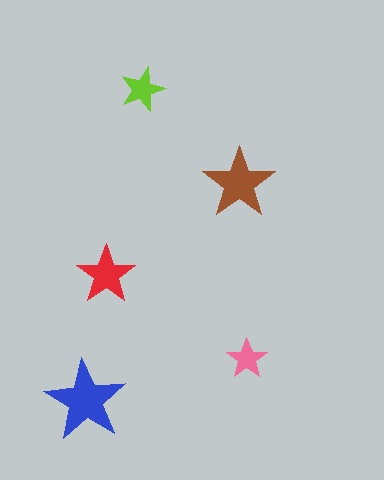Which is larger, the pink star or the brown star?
The brown one.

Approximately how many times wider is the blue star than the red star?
About 1.5 times wider.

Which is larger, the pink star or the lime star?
The lime one.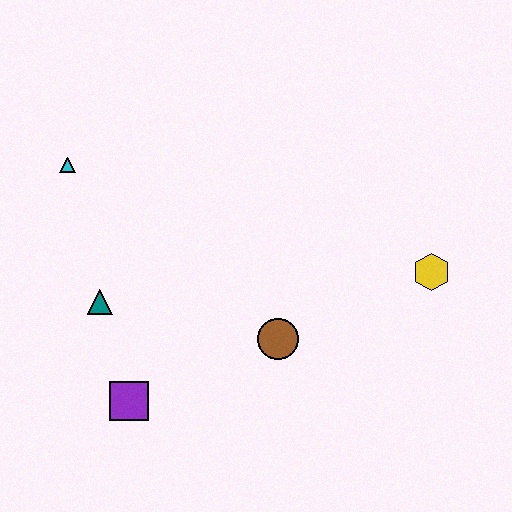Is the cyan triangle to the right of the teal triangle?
No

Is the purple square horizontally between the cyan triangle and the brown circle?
Yes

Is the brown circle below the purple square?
No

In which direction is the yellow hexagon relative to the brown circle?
The yellow hexagon is to the right of the brown circle.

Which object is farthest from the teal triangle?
The yellow hexagon is farthest from the teal triangle.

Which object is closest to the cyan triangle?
The teal triangle is closest to the cyan triangle.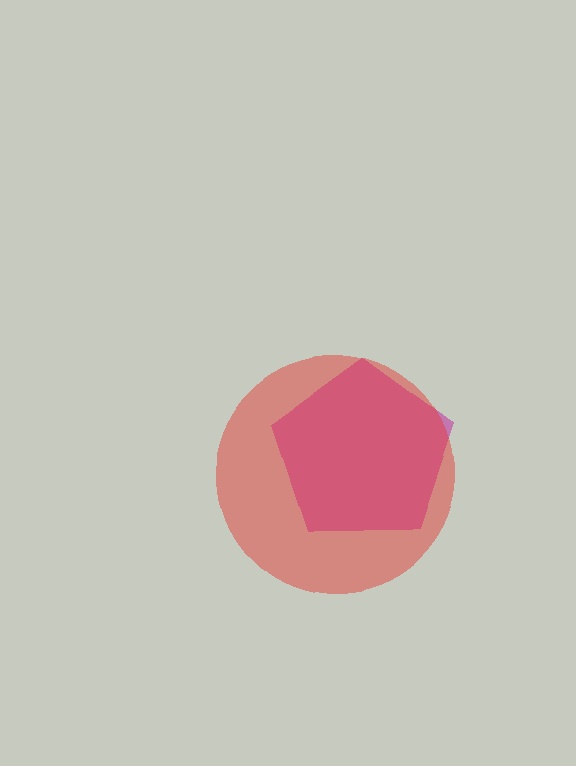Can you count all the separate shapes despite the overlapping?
Yes, there are 2 separate shapes.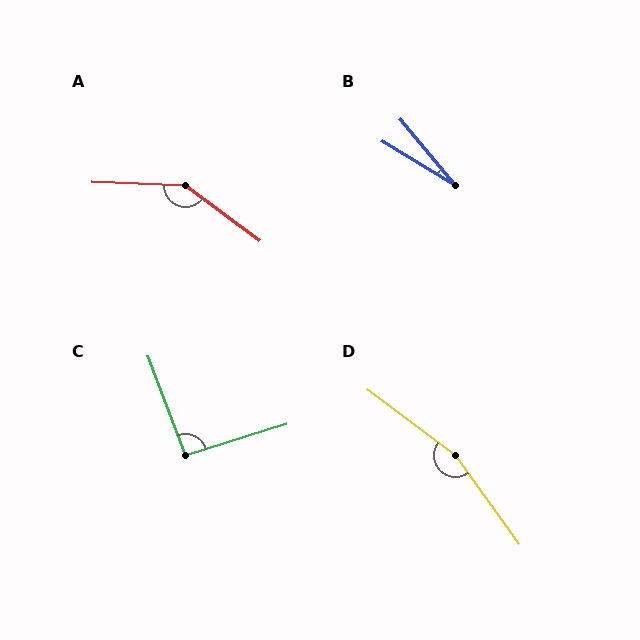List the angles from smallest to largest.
B (19°), C (93°), A (146°), D (162°).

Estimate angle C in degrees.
Approximately 93 degrees.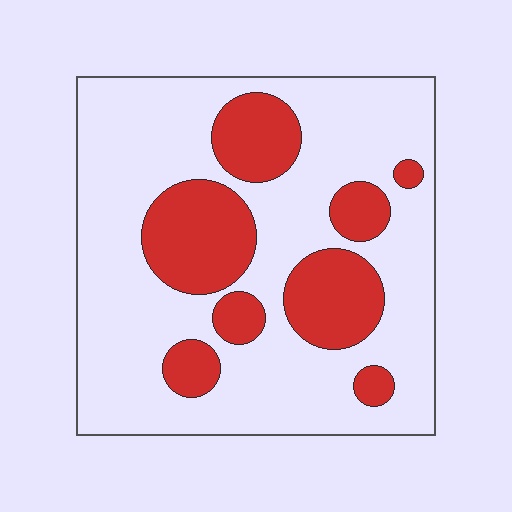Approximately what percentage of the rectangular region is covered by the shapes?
Approximately 25%.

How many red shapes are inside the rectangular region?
8.